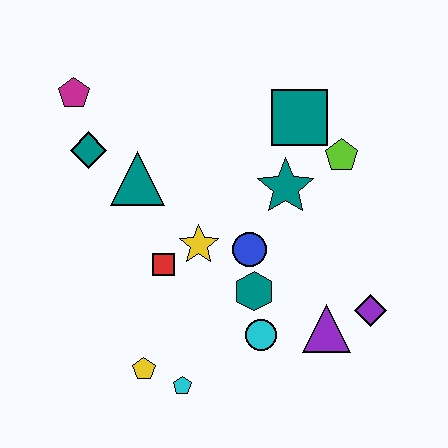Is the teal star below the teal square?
Yes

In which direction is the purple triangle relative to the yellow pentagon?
The purple triangle is to the right of the yellow pentagon.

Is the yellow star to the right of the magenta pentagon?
Yes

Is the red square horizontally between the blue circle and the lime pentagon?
No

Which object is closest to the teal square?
The lime pentagon is closest to the teal square.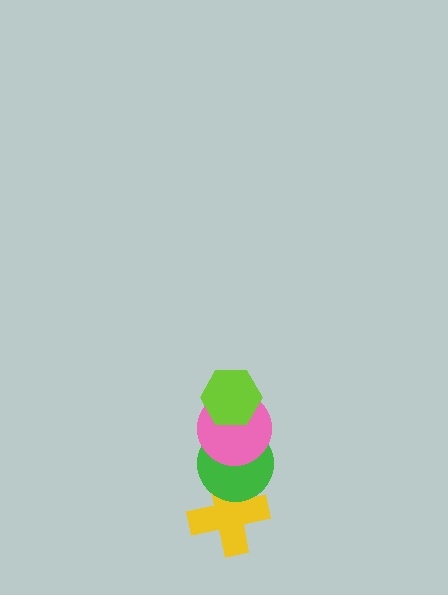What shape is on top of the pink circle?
The lime hexagon is on top of the pink circle.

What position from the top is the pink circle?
The pink circle is 2nd from the top.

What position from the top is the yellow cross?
The yellow cross is 4th from the top.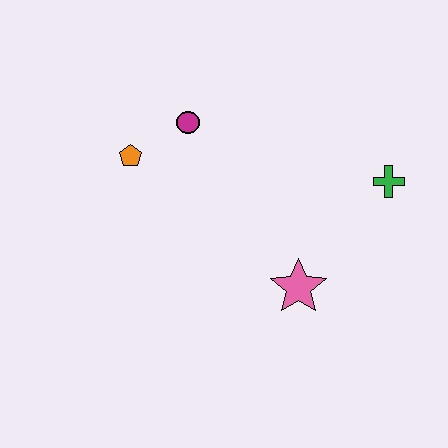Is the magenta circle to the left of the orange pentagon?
No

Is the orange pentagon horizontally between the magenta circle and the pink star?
No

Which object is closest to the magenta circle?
The orange pentagon is closest to the magenta circle.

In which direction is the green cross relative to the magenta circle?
The green cross is to the right of the magenta circle.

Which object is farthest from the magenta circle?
The green cross is farthest from the magenta circle.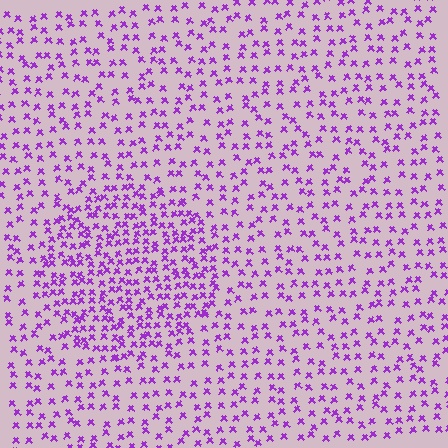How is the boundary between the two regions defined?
The boundary is defined by a change in element density (approximately 1.9x ratio). All elements are the same color, size, and shape.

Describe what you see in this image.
The image contains small purple elements arranged at two different densities. A circle-shaped region is visible where the elements are more densely packed than the surrounding area.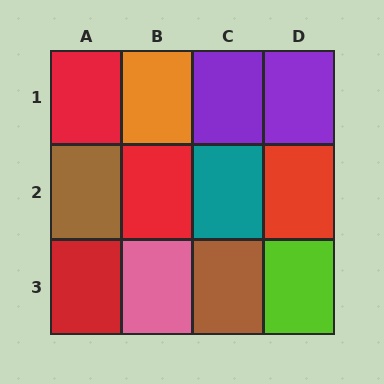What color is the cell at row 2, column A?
Brown.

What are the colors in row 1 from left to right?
Red, orange, purple, purple.